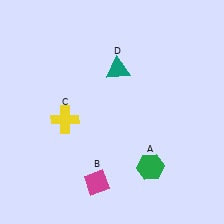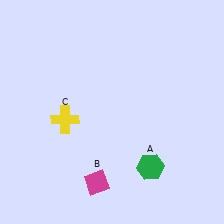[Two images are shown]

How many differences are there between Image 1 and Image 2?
There is 1 difference between the two images.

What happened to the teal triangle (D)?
The teal triangle (D) was removed in Image 2. It was in the top-right area of Image 1.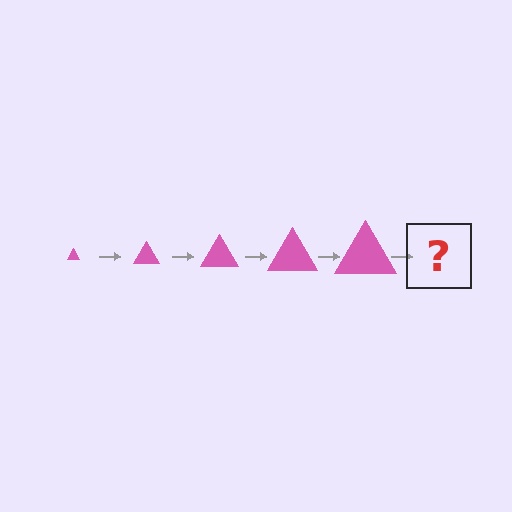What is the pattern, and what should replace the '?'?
The pattern is that the triangle gets progressively larger each step. The '?' should be a pink triangle, larger than the previous one.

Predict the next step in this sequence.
The next step is a pink triangle, larger than the previous one.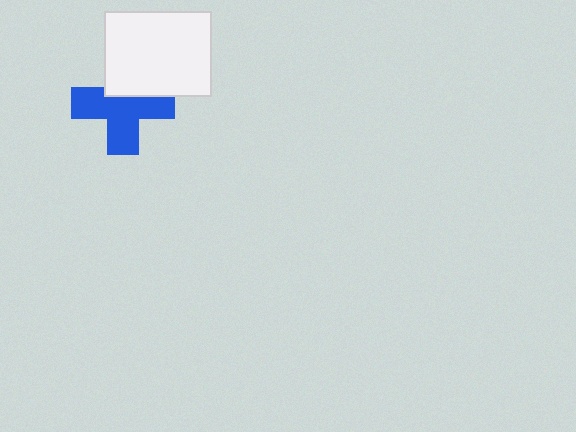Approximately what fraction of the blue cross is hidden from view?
Roughly 33% of the blue cross is hidden behind the white rectangle.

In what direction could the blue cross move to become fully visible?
The blue cross could move down. That would shift it out from behind the white rectangle entirely.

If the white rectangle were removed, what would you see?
You would see the complete blue cross.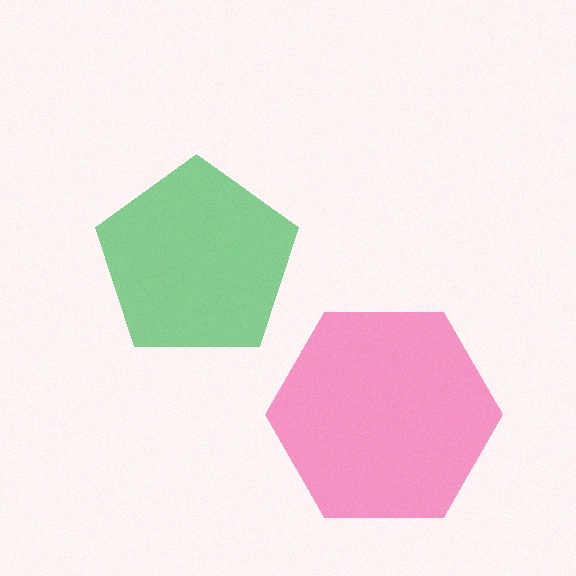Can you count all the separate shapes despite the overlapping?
Yes, there are 2 separate shapes.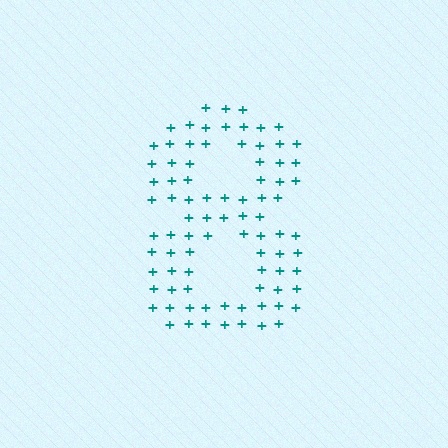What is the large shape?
The large shape is the digit 8.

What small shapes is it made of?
It is made of small plus signs.